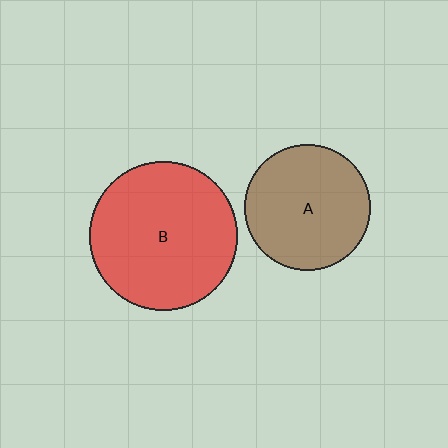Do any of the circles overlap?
No, none of the circles overlap.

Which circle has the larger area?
Circle B (red).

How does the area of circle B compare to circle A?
Approximately 1.4 times.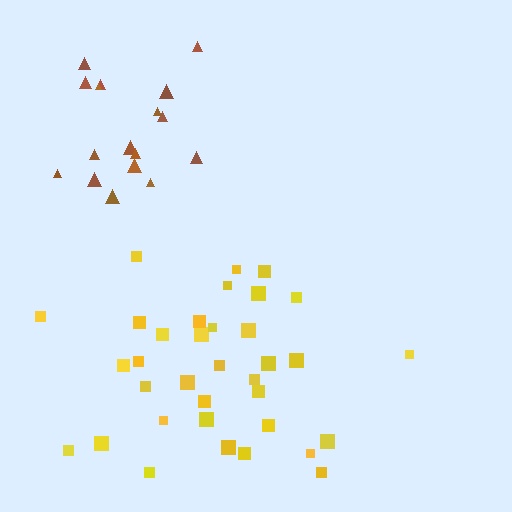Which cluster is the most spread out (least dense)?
Yellow.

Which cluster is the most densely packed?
Brown.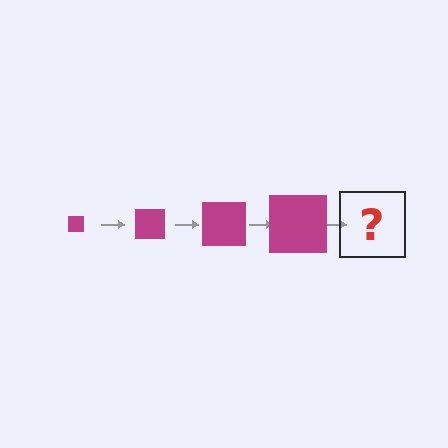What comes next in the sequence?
The next element should be a magenta square, larger than the previous one.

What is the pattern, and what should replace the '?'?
The pattern is that the square gets progressively larger each step. The '?' should be a magenta square, larger than the previous one.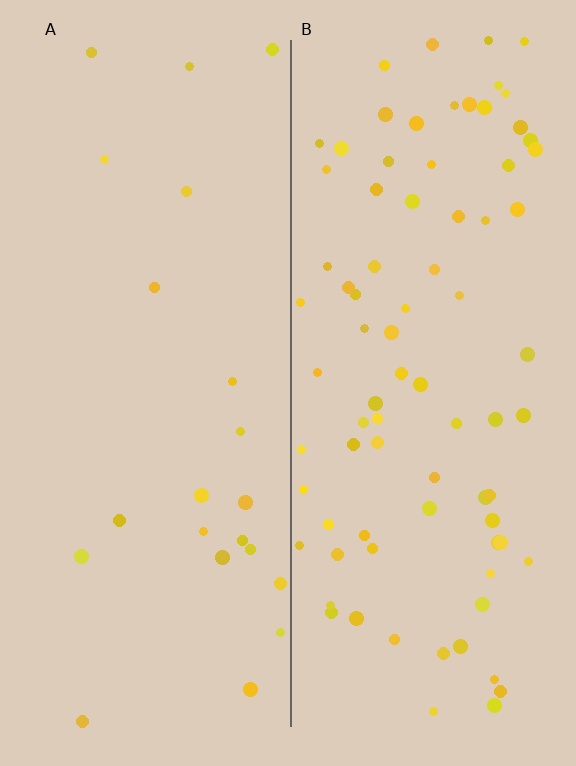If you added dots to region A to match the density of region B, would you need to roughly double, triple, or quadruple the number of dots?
Approximately quadruple.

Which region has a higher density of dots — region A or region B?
B (the right).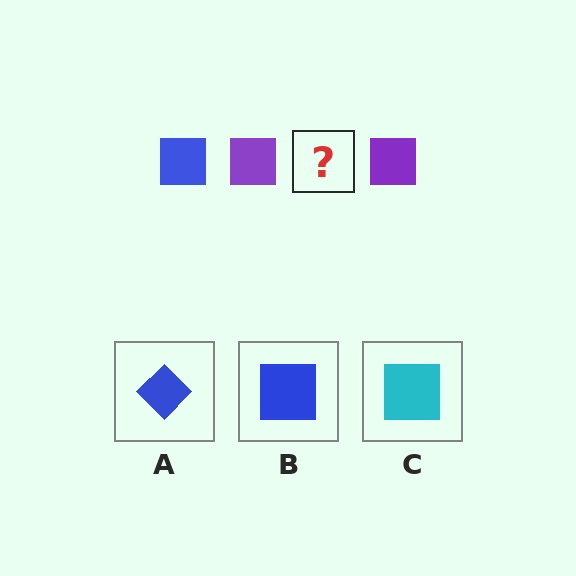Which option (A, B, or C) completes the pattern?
B.